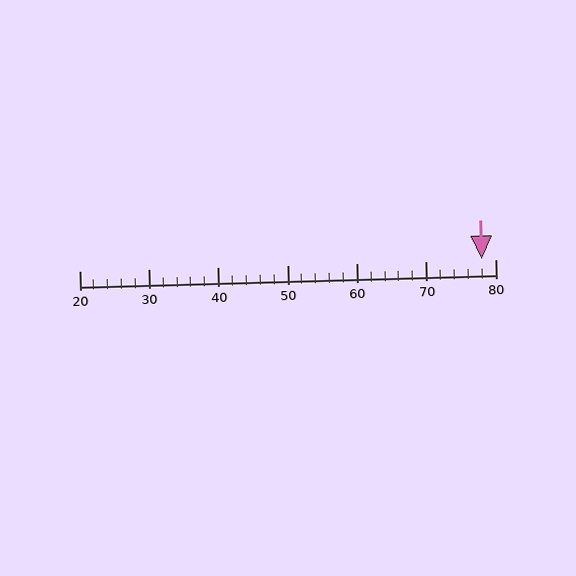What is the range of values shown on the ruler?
The ruler shows values from 20 to 80.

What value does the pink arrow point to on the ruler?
The pink arrow points to approximately 78.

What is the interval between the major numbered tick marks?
The major tick marks are spaced 10 units apart.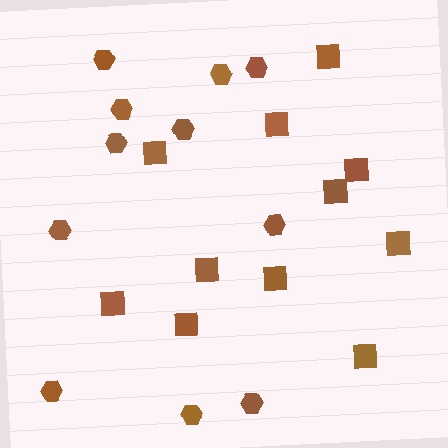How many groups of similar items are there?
There are 2 groups: one group of hexagons (11) and one group of squares (11).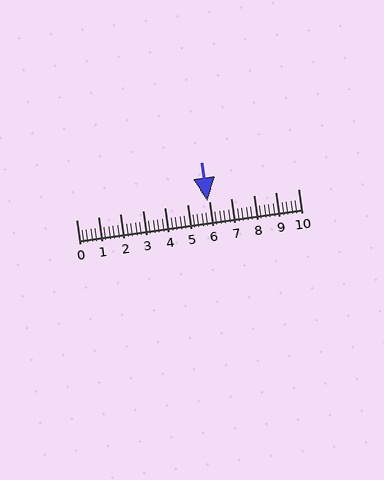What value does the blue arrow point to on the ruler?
The blue arrow points to approximately 5.9.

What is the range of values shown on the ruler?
The ruler shows values from 0 to 10.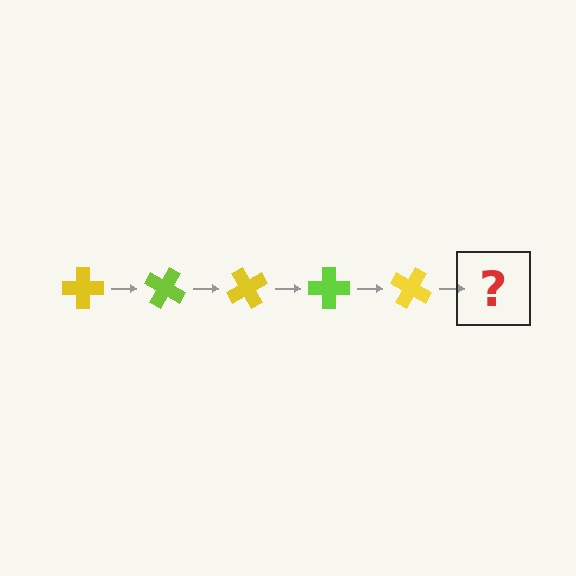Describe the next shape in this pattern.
It should be a lime cross, rotated 150 degrees from the start.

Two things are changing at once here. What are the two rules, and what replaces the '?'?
The two rules are that it rotates 30 degrees each step and the color cycles through yellow and lime. The '?' should be a lime cross, rotated 150 degrees from the start.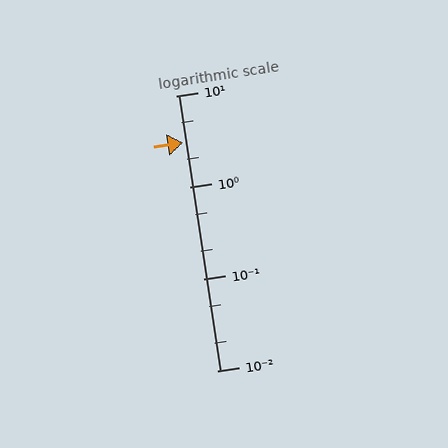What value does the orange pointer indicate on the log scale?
The pointer indicates approximately 3.1.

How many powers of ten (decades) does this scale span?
The scale spans 3 decades, from 0.01 to 10.